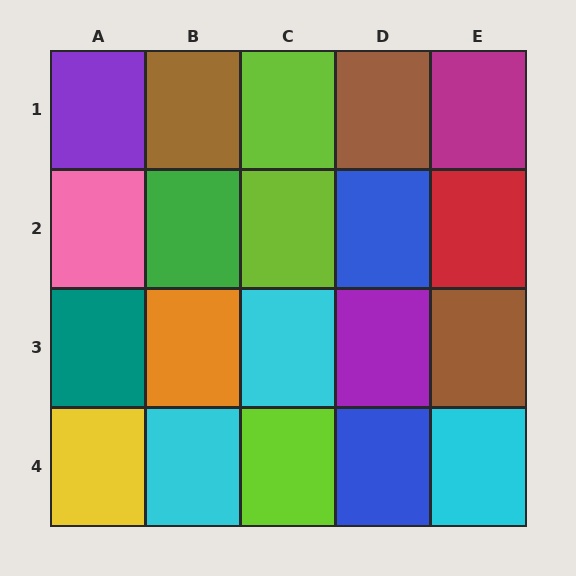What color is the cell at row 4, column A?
Yellow.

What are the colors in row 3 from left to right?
Teal, orange, cyan, purple, brown.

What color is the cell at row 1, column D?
Brown.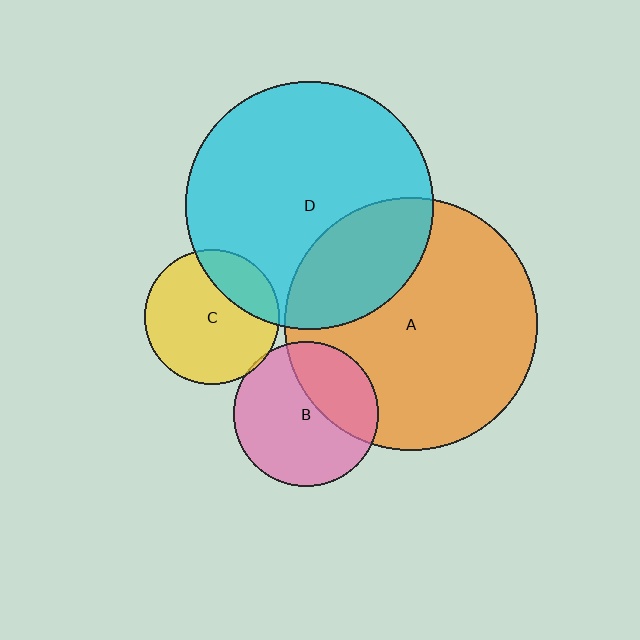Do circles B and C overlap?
Yes.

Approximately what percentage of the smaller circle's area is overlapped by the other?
Approximately 5%.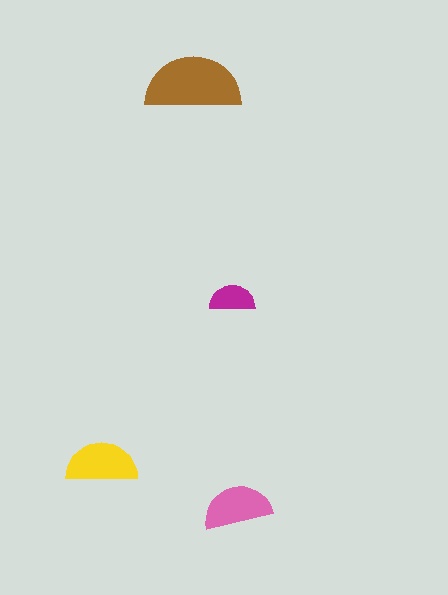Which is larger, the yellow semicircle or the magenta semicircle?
The yellow one.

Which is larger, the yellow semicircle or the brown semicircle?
The brown one.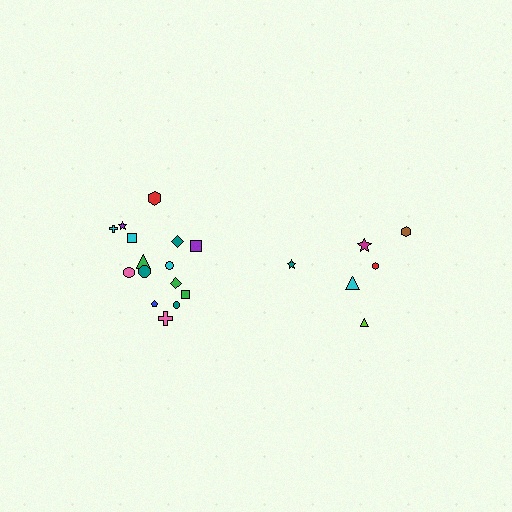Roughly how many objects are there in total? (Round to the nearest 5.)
Roughly 20 objects in total.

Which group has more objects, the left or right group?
The left group.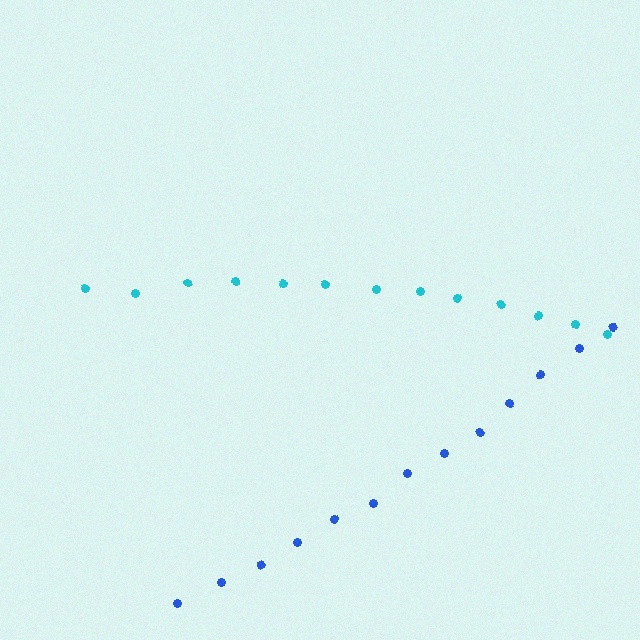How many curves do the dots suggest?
There are 2 distinct paths.